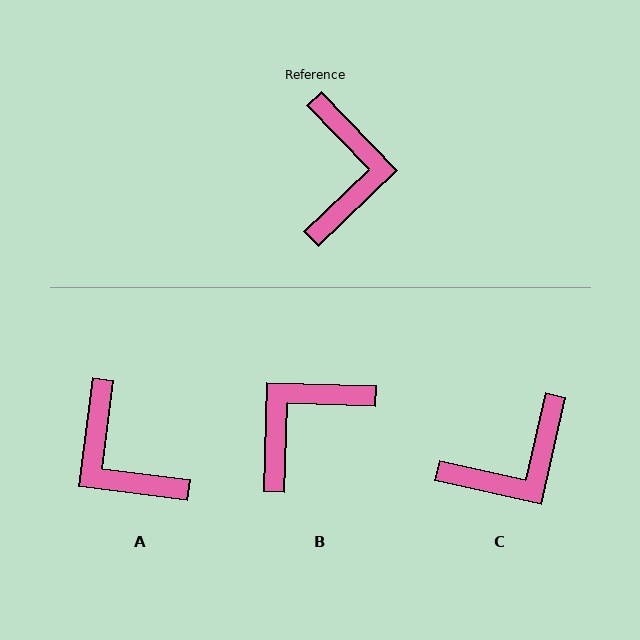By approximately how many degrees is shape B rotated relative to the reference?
Approximately 134 degrees counter-clockwise.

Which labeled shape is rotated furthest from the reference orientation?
A, about 141 degrees away.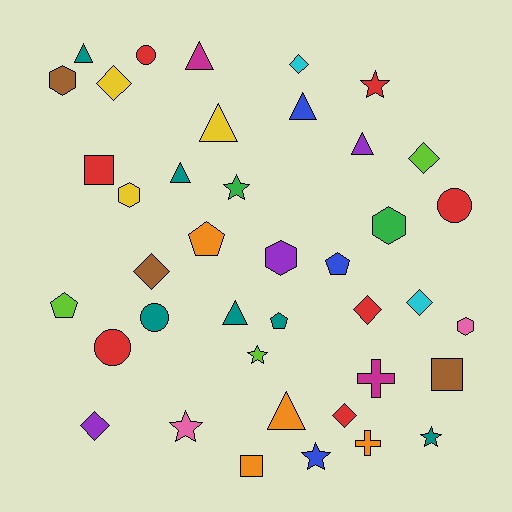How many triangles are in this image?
There are 8 triangles.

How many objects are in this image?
There are 40 objects.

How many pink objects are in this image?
There are 2 pink objects.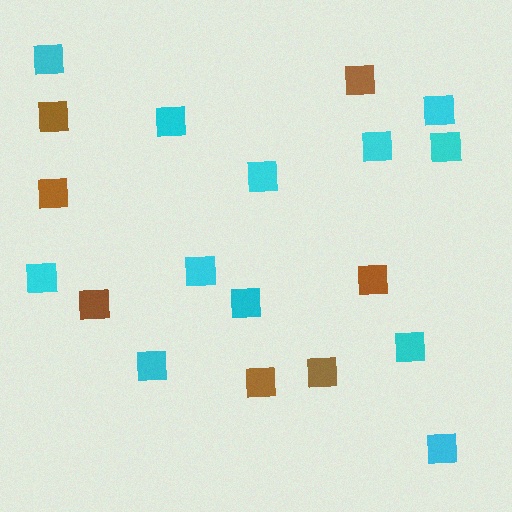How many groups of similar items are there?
There are 2 groups: one group of brown squares (7) and one group of cyan squares (12).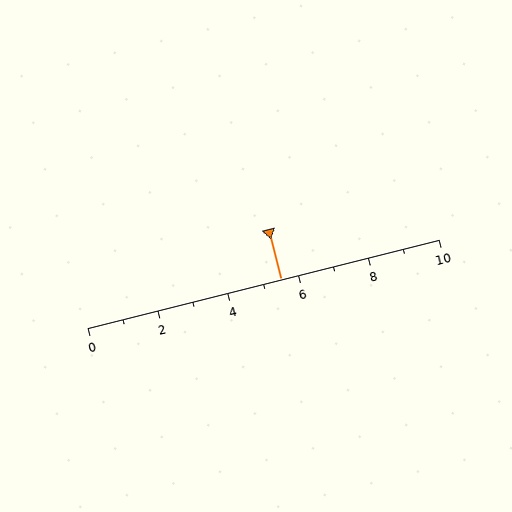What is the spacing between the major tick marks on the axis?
The major ticks are spaced 2 apart.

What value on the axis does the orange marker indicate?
The marker indicates approximately 5.5.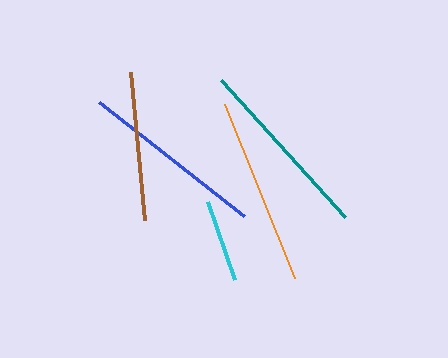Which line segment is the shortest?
The cyan line is the shortest at approximately 83 pixels.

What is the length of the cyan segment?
The cyan segment is approximately 83 pixels long.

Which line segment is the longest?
The orange line is the longest at approximately 187 pixels.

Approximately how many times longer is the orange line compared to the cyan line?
The orange line is approximately 2.3 times the length of the cyan line.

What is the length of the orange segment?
The orange segment is approximately 187 pixels long.